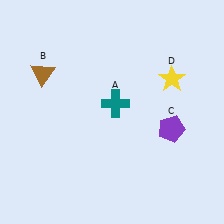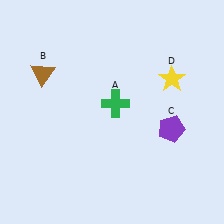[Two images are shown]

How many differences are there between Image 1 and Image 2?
There is 1 difference between the two images.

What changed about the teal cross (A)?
In Image 1, A is teal. In Image 2, it changed to green.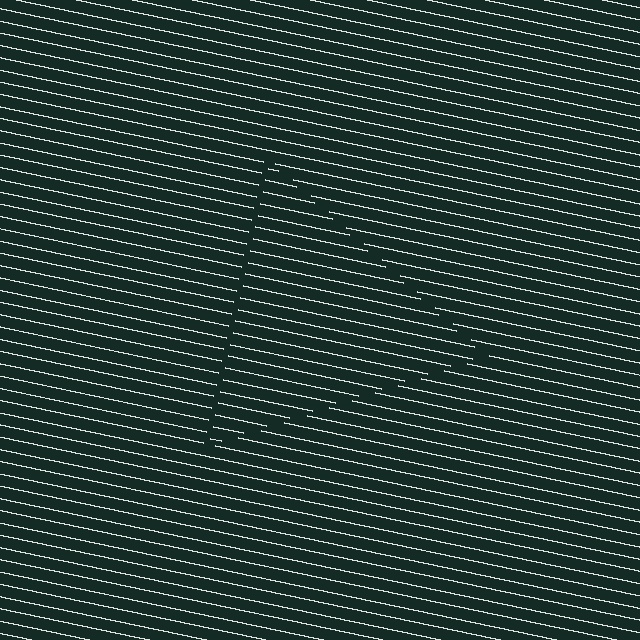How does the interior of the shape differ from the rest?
The interior of the shape contains the same grating, shifted by half a period — the contour is defined by the phase discontinuity where line-ends from the inner and outer gratings abut.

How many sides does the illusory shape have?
3 sides — the line-ends trace a triangle.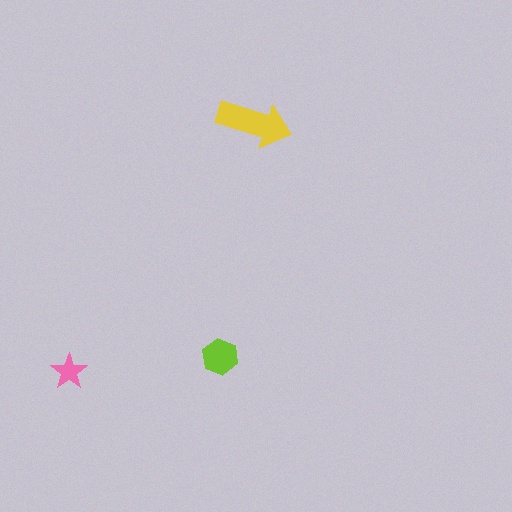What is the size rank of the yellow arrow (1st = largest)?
1st.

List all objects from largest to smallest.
The yellow arrow, the lime hexagon, the pink star.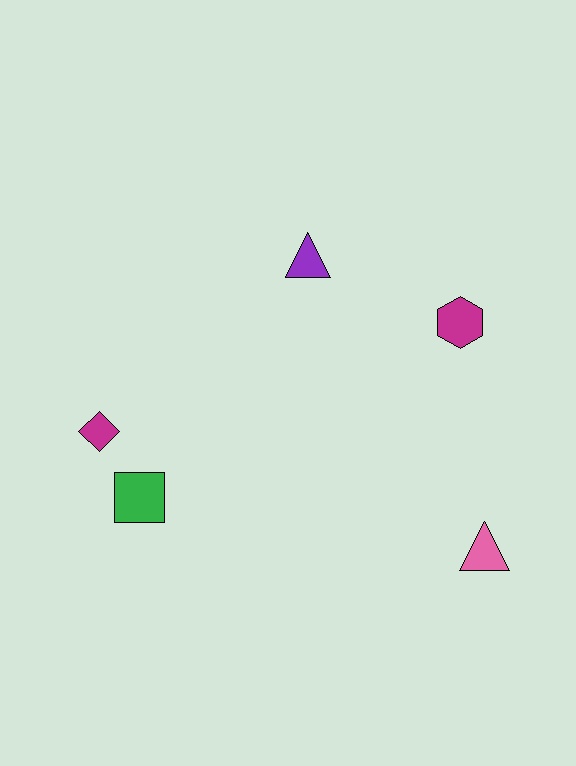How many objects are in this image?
There are 5 objects.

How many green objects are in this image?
There is 1 green object.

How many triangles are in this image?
There are 2 triangles.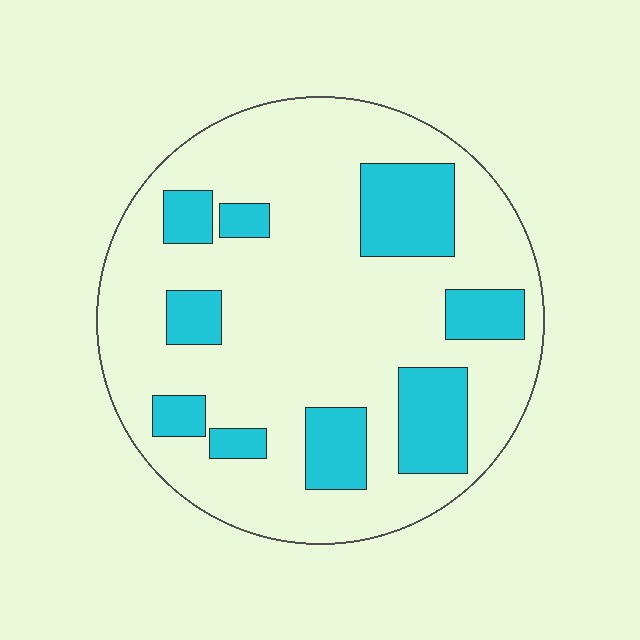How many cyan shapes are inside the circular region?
9.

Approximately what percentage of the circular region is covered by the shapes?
Approximately 25%.